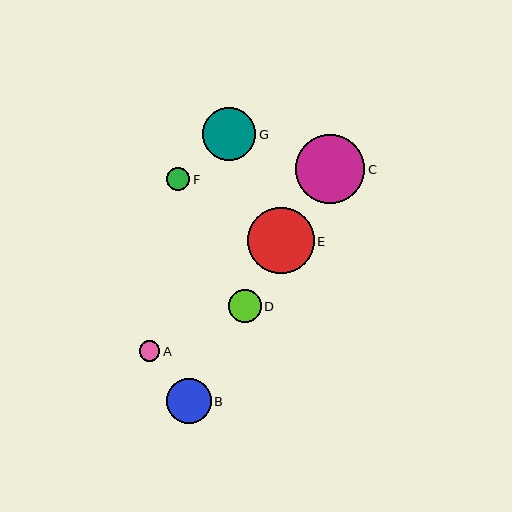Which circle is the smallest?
Circle A is the smallest with a size of approximately 21 pixels.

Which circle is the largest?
Circle C is the largest with a size of approximately 69 pixels.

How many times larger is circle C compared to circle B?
Circle C is approximately 1.5 times the size of circle B.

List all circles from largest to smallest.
From largest to smallest: C, E, G, B, D, F, A.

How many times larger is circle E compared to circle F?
Circle E is approximately 2.9 times the size of circle F.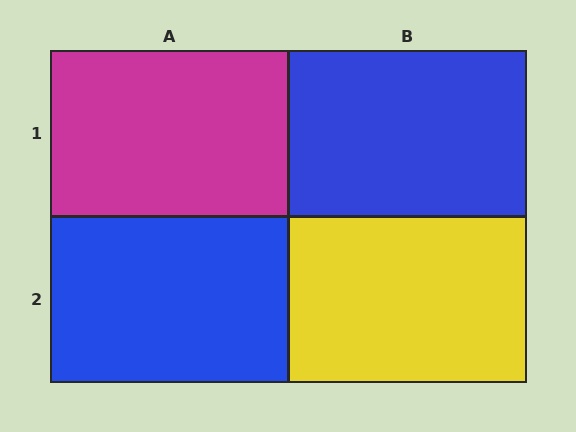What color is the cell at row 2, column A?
Blue.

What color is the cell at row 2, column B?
Yellow.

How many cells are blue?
2 cells are blue.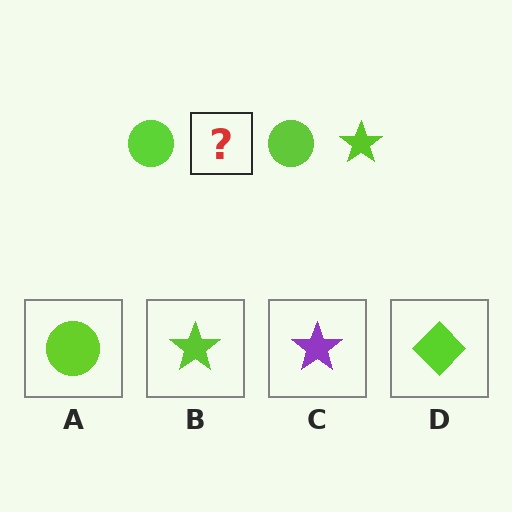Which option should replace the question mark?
Option B.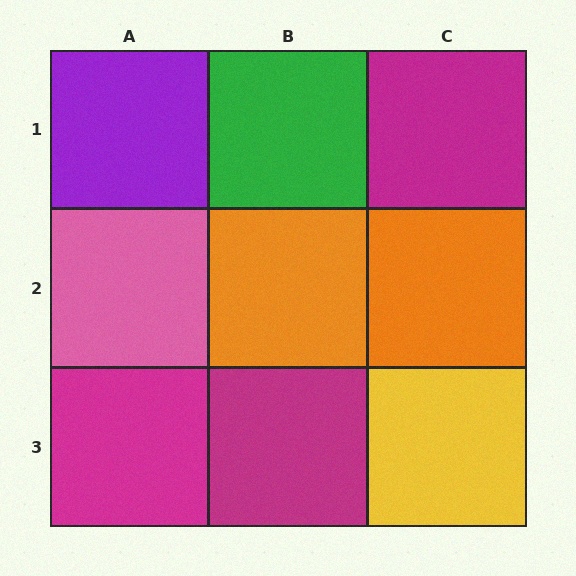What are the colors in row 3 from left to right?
Magenta, magenta, yellow.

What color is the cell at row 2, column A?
Pink.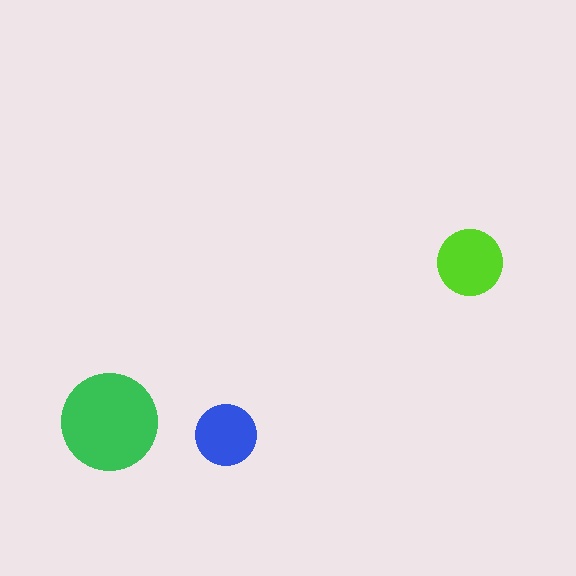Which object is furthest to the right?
The lime circle is rightmost.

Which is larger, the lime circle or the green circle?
The green one.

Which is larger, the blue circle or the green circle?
The green one.